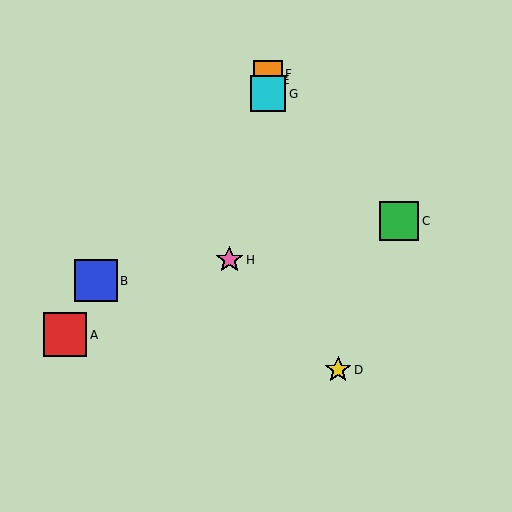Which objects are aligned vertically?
Objects E, F, G are aligned vertically.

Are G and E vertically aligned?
Yes, both are at x≈268.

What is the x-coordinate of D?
Object D is at x≈338.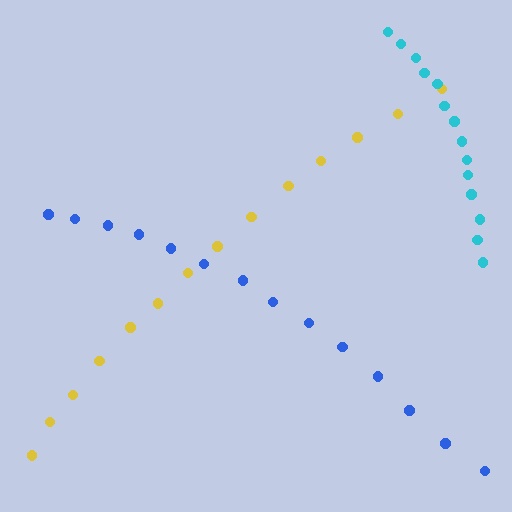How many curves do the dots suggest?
There are 3 distinct paths.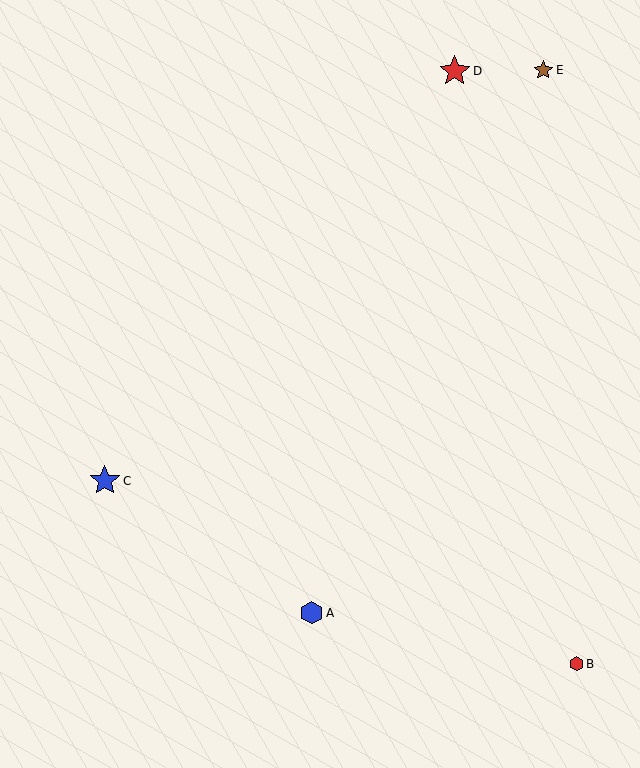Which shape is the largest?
The red star (labeled D) is the largest.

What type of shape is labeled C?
Shape C is a blue star.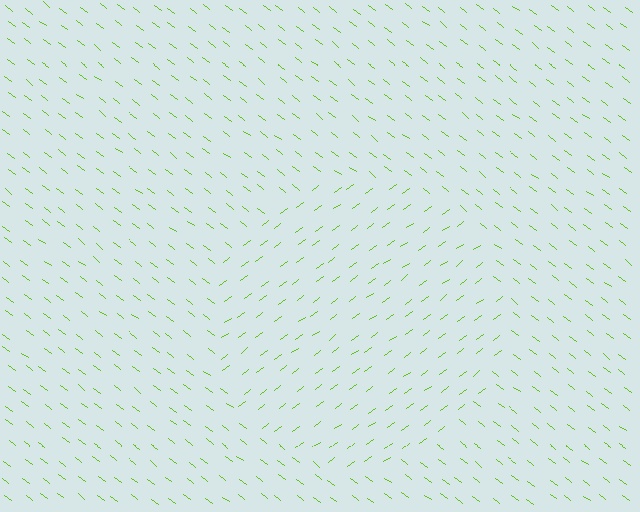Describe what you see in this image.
The image is filled with small lime line segments. A circle region in the image has lines oriented differently from the surrounding lines, creating a visible texture boundary.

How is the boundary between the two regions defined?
The boundary is defined purely by a change in line orientation (approximately 73 degrees difference). All lines are the same color and thickness.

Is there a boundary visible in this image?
Yes, there is a texture boundary formed by a change in line orientation.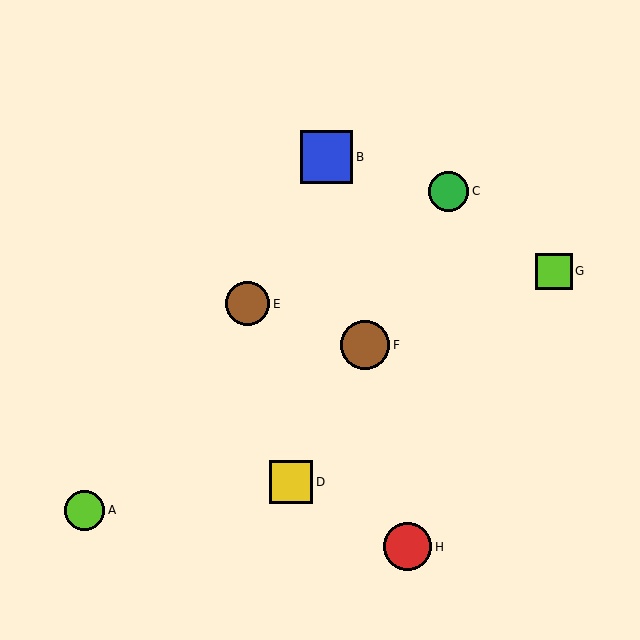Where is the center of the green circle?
The center of the green circle is at (448, 191).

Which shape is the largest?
The blue square (labeled B) is the largest.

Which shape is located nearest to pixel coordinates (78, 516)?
The lime circle (labeled A) at (84, 510) is nearest to that location.